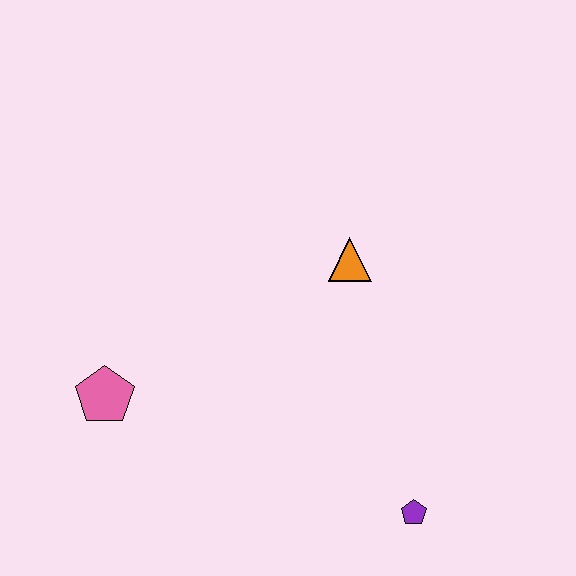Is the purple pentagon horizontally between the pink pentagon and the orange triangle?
No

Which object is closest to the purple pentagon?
The orange triangle is closest to the purple pentagon.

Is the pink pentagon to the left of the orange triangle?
Yes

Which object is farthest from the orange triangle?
The pink pentagon is farthest from the orange triangle.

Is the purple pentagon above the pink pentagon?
No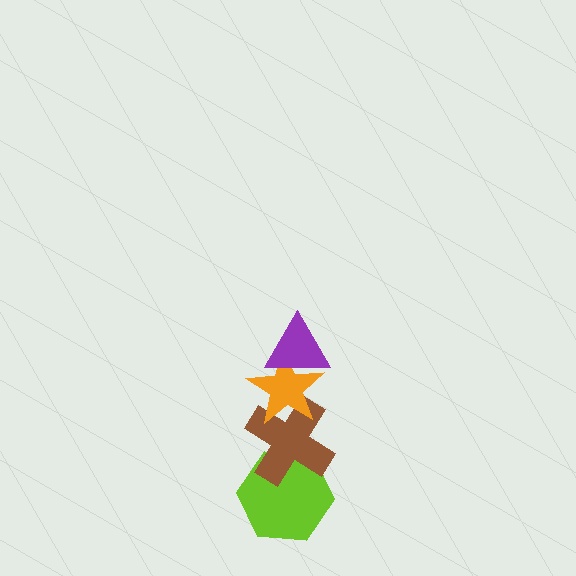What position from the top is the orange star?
The orange star is 2nd from the top.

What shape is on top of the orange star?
The purple triangle is on top of the orange star.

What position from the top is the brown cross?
The brown cross is 3rd from the top.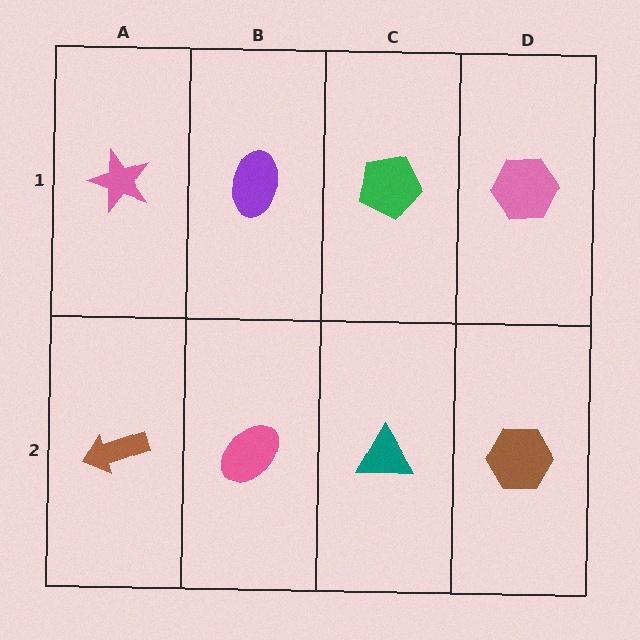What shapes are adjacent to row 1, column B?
A pink ellipse (row 2, column B), a pink star (row 1, column A), a green pentagon (row 1, column C).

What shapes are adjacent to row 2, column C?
A green pentagon (row 1, column C), a pink ellipse (row 2, column B), a brown hexagon (row 2, column D).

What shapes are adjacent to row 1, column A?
A brown arrow (row 2, column A), a purple ellipse (row 1, column B).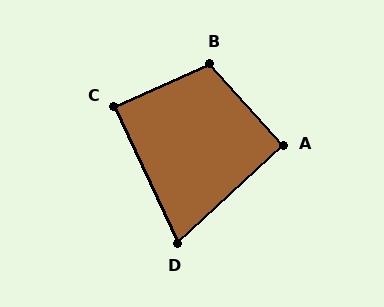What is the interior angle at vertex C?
Approximately 89 degrees (approximately right).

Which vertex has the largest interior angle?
B, at approximately 108 degrees.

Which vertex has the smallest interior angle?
D, at approximately 72 degrees.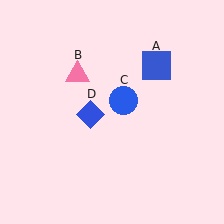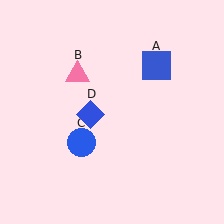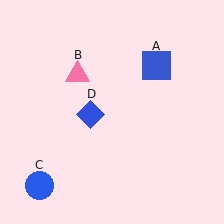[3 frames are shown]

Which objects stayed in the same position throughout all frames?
Blue square (object A) and pink triangle (object B) and blue diamond (object D) remained stationary.